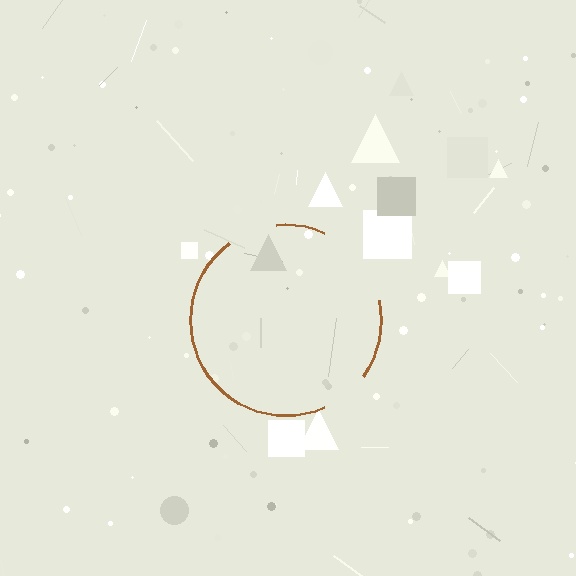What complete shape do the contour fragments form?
The contour fragments form a circle.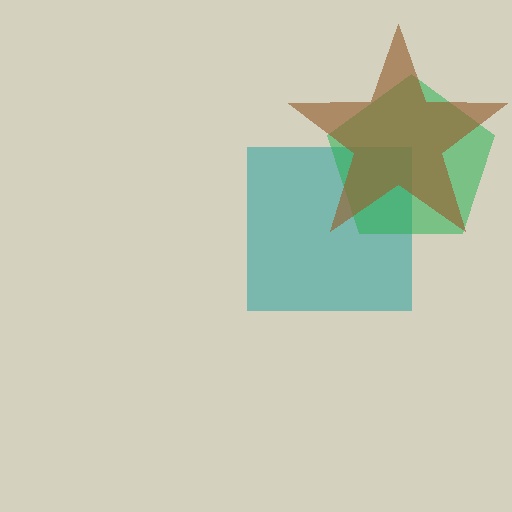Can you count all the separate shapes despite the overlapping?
Yes, there are 3 separate shapes.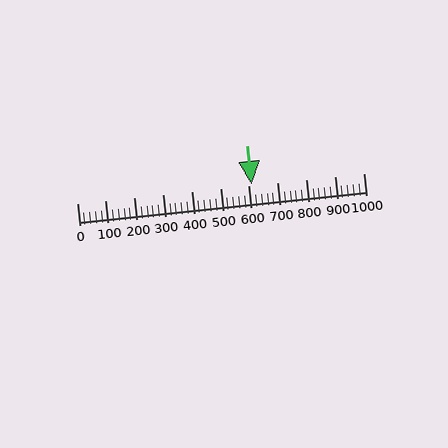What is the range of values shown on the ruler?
The ruler shows values from 0 to 1000.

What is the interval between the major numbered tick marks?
The major tick marks are spaced 100 units apart.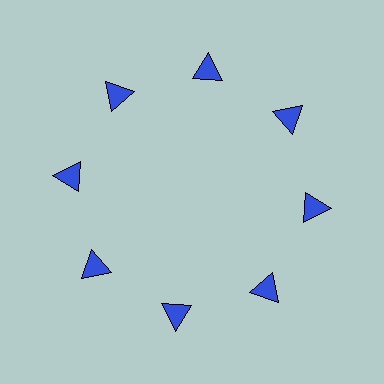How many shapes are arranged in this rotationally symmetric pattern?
There are 8 shapes, arranged in 8 groups of 1.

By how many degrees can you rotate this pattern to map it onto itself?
The pattern maps onto itself every 45 degrees of rotation.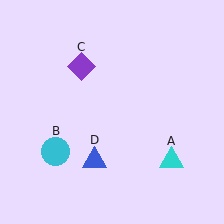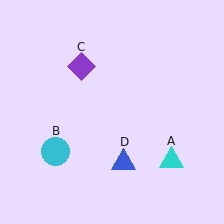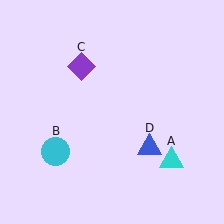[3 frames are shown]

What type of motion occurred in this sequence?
The blue triangle (object D) rotated counterclockwise around the center of the scene.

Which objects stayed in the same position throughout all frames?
Cyan triangle (object A) and cyan circle (object B) and purple diamond (object C) remained stationary.